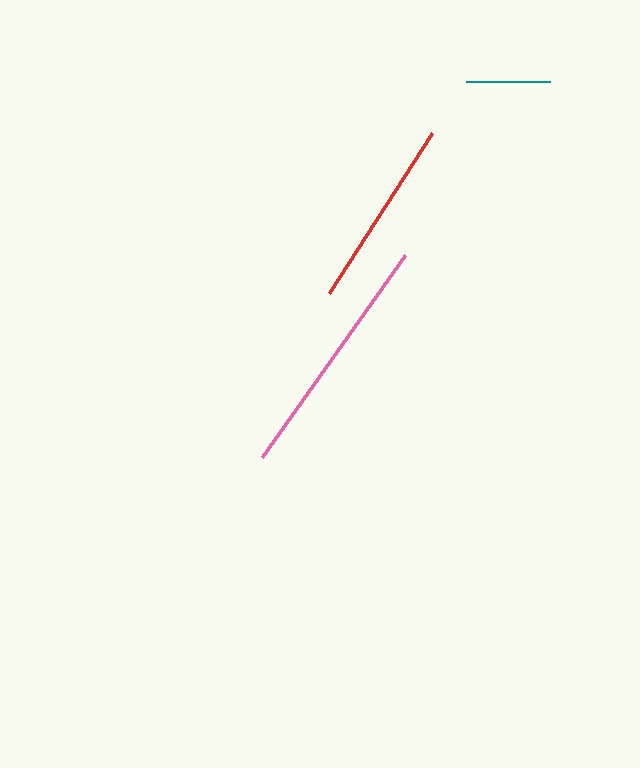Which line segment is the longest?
The pink line is the longest at approximately 248 pixels.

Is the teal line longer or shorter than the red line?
The red line is longer than the teal line.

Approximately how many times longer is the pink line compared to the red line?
The pink line is approximately 1.3 times the length of the red line.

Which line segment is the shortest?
The teal line is the shortest at approximately 84 pixels.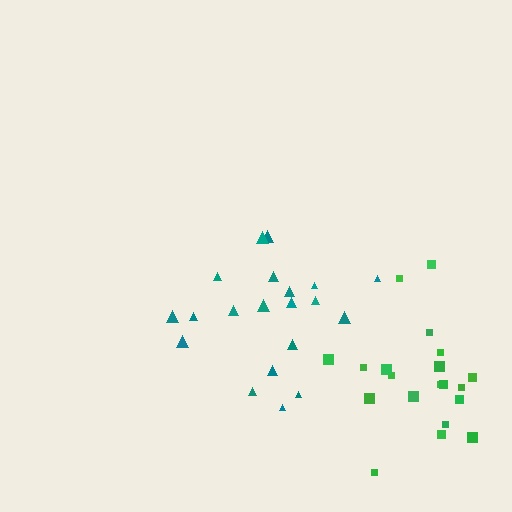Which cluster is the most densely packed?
Green.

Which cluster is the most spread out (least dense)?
Teal.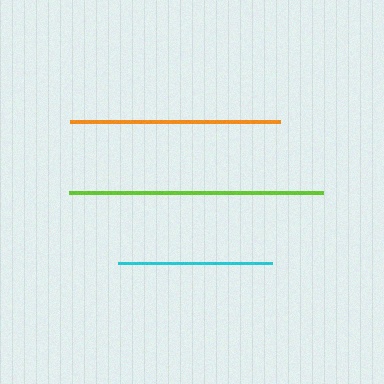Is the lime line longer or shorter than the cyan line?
The lime line is longer than the cyan line.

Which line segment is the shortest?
The cyan line is the shortest at approximately 154 pixels.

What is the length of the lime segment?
The lime segment is approximately 253 pixels long.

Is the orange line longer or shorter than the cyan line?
The orange line is longer than the cyan line.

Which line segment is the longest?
The lime line is the longest at approximately 253 pixels.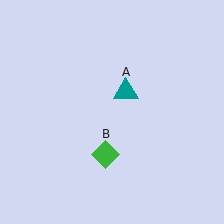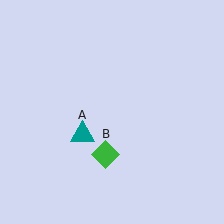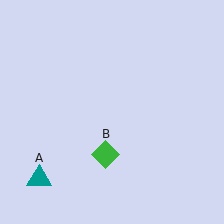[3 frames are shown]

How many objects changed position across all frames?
1 object changed position: teal triangle (object A).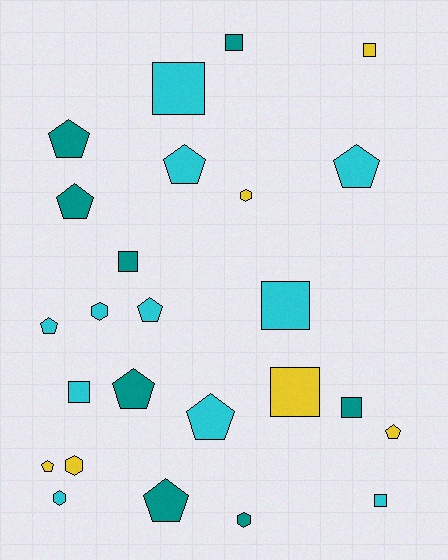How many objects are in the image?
There are 25 objects.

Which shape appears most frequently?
Pentagon, with 11 objects.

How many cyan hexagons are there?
There are 2 cyan hexagons.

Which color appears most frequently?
Cyan, with 11 objects.